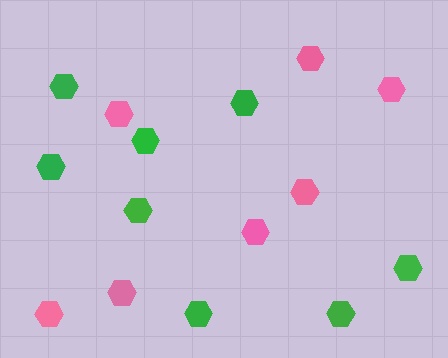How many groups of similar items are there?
There are 2 groups: one group of green hexagons (8) and one group of pink hexagons (7).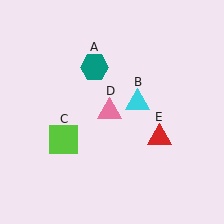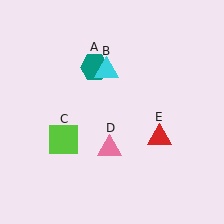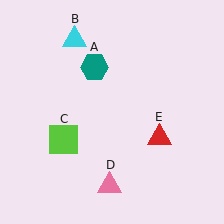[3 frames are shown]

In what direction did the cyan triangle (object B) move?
The cyan triangle (object B) moved up and to the left.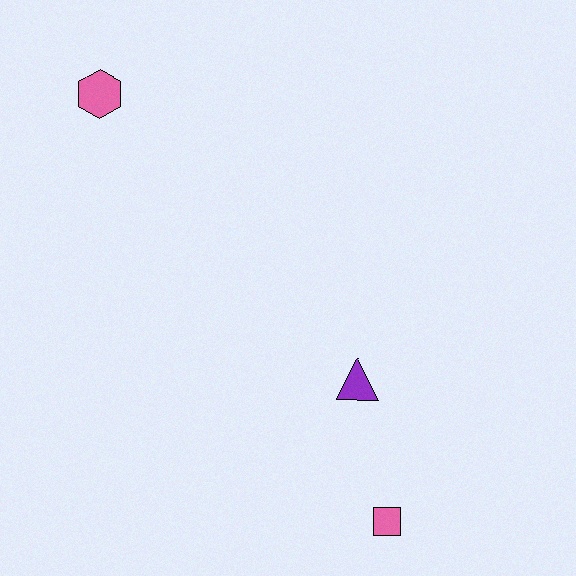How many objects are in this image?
There are 3 objects.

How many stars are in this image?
There are no stars.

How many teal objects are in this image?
There are no teal objects.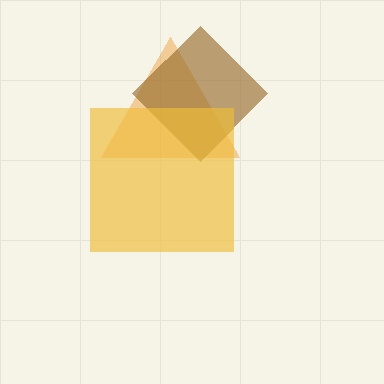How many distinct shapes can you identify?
There are 3 distinct shapes: an orange triangle, a brown diamond, a yellow square.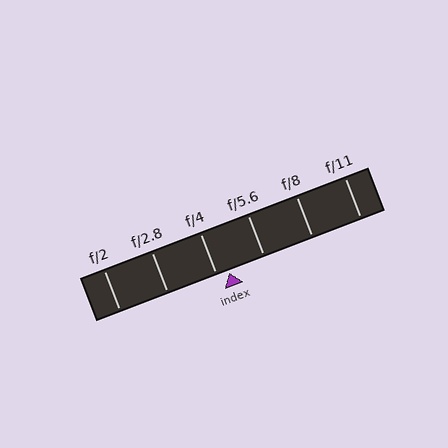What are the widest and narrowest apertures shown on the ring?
The widest aperture shown is f/2 and the narrowest is f/11.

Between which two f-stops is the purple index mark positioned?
The index mark is between f/4 and f/5.6.